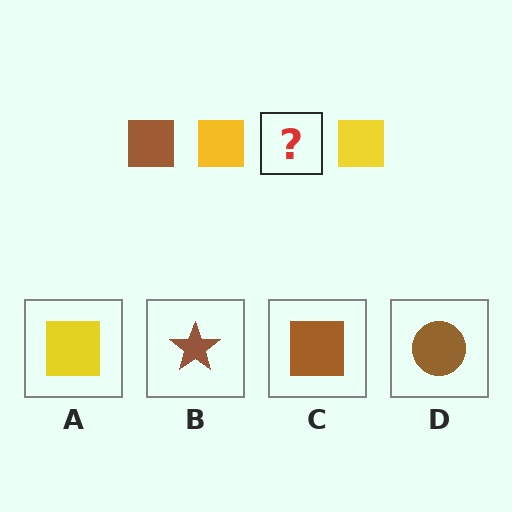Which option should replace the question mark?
Option C.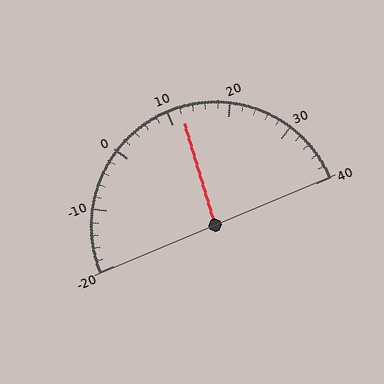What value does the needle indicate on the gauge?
The needle indicates approximately 12.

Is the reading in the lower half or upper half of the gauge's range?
The reading is in the upper half of the range (-20 to 40).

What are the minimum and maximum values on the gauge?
The gauge ranges from -20 to 40.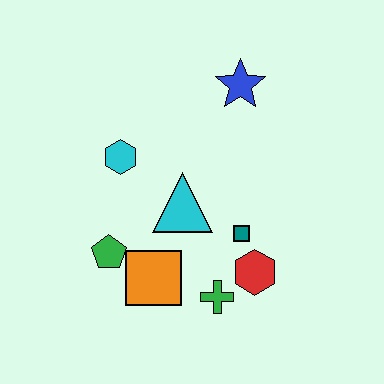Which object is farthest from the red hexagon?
The blue star is farthest from the red hexagon.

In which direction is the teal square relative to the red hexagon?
The teal square is above the red hexagon.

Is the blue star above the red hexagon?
Yes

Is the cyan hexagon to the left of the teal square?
Yes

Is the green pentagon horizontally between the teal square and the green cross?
No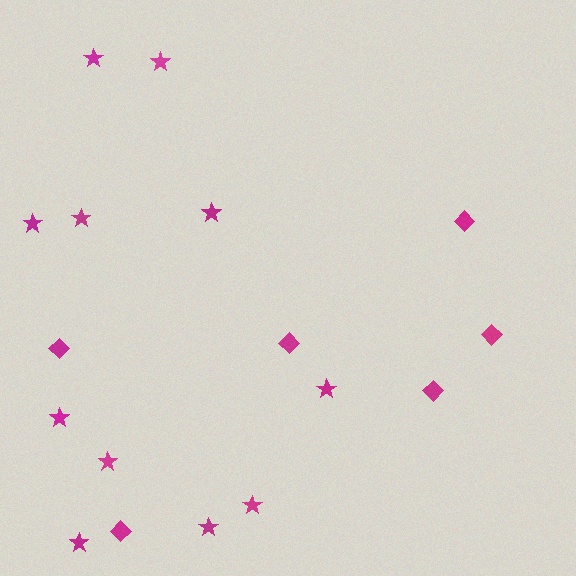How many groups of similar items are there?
There are 2 groups: one group of diamonds (6) and one group of stars (11).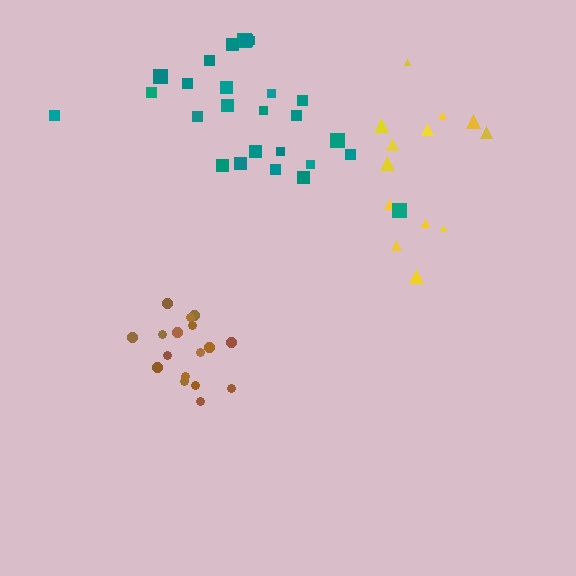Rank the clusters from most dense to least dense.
brown, yellow, teal.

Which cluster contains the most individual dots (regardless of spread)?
Teal (26).